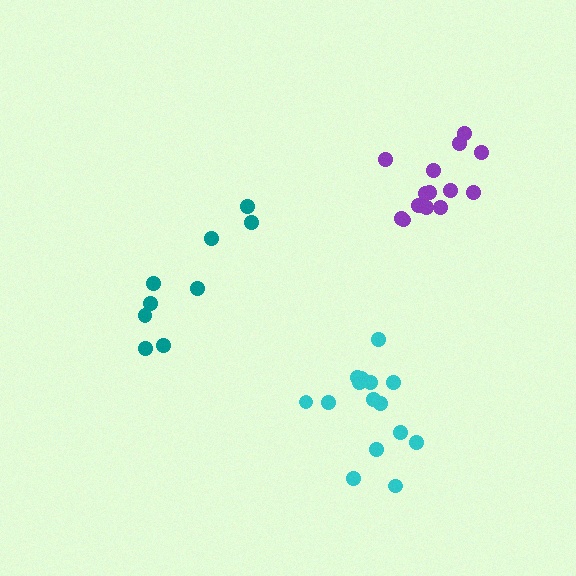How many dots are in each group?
Group 1: 15 dots, Group 2: 9 dots, Group 3: 14 dots (38 total).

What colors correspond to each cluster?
The clusters are colored: cyan, teal, purple.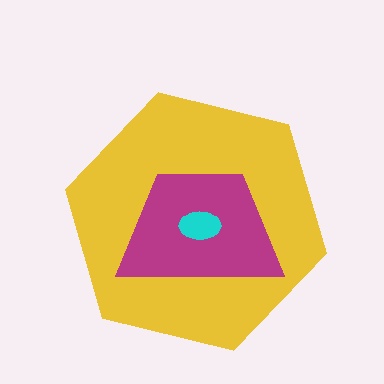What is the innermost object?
The cyan ellipse.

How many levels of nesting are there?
3.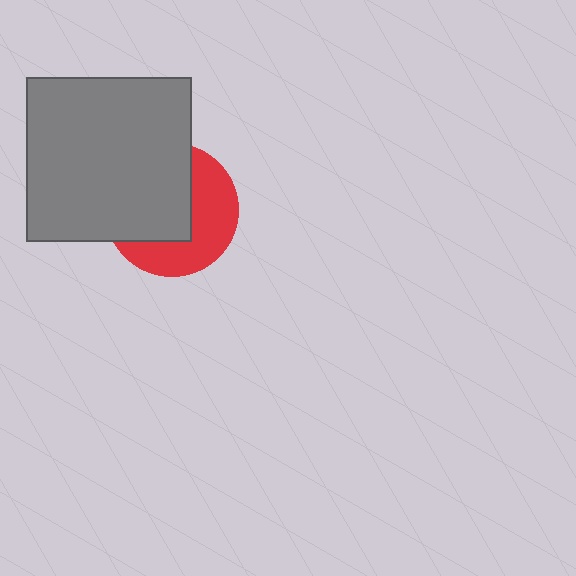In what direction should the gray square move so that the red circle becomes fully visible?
The gray square should move toward the upper-left. That is the shortest direction to clear the overlap and leave the red circle fully visible.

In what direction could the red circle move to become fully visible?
The red circle could move toward the lower-right. That would shift it out from behind the gray square entirely.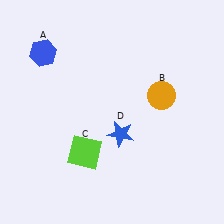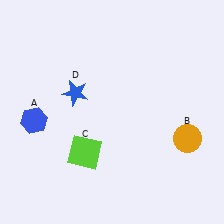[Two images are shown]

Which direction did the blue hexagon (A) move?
The blue hexagon (A) moved down.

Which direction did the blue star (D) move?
The blue star (D) moved left.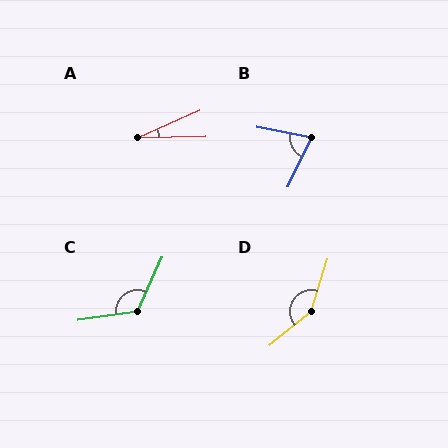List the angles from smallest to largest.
A (22°), B (75°), C (122°), D (147°).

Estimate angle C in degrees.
Approximately 122 degrees.